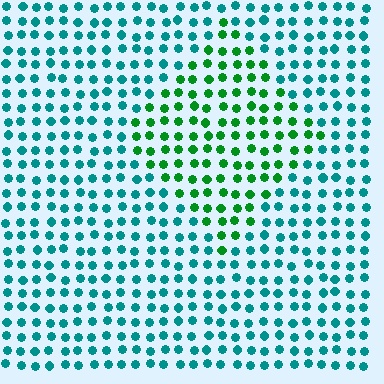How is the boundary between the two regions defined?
The boundary is defined purely by a slight shift in hue (about 47 degrees). Spacing, size, and orientation are identical on both sides.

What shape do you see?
I see a diamond.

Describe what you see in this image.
The image is filled with small teal elements in a uniform arrangement. A diamond-shaped region is visible where the elements are tinted to a slightly different hue, forming a subtle color boundary.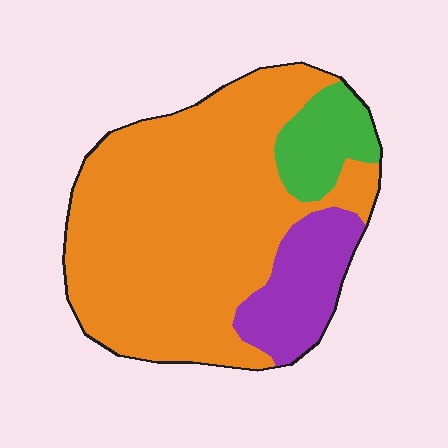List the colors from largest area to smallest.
From largest to smallest: orange, purple, green.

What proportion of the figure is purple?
Purple takes up about one sixth (1/6) of the figure.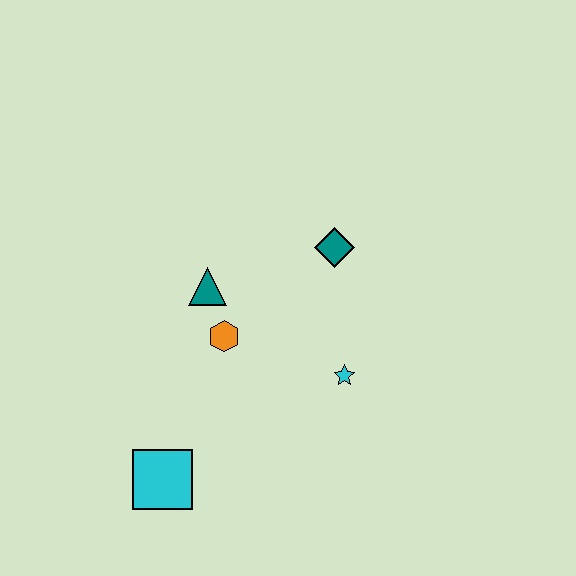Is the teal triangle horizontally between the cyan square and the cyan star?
Yes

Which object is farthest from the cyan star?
The cyan square is farthest from the cyan star.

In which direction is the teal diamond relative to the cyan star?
The teal diamond is above the cyan star.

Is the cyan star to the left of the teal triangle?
No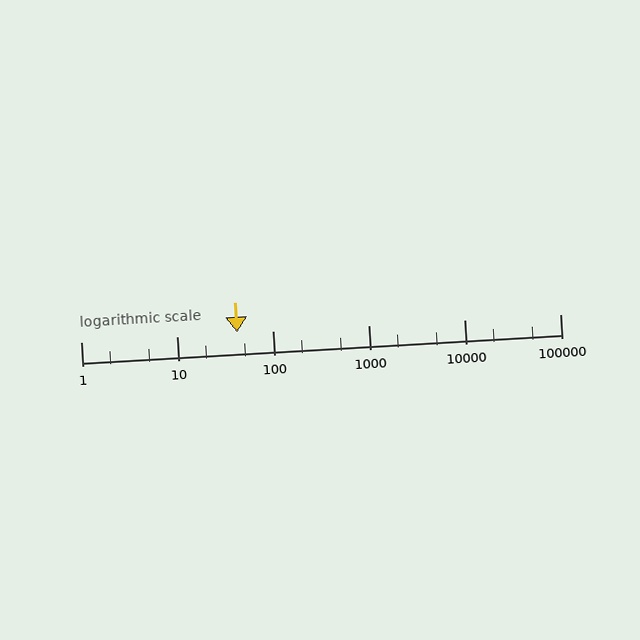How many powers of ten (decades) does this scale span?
The scale spans 5 decades, from 1 to 100000.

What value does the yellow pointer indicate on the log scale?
The pointer indicates approximately 43.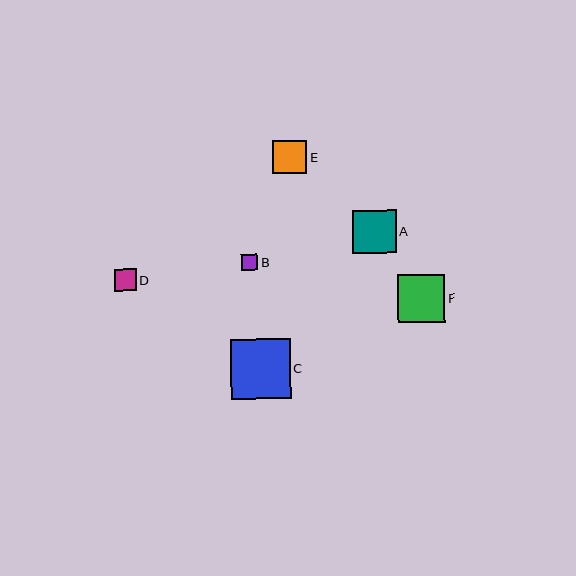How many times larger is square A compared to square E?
Square A is approximately 1.3 times the size of square E.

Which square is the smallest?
Square B is the smallest with a size of approximately 16 pixels.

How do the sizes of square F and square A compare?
Square F and square A are approximately the same size.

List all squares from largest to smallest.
From largest to smallest: C, F, A, E, D, B.